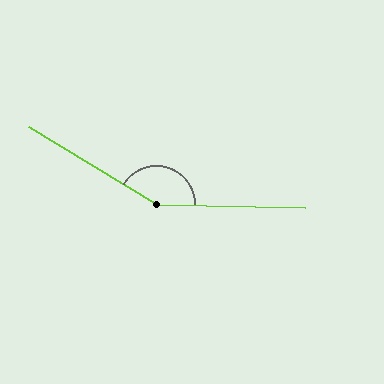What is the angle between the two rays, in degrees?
Approximately 150 degrees.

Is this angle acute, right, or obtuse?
It is obtuse.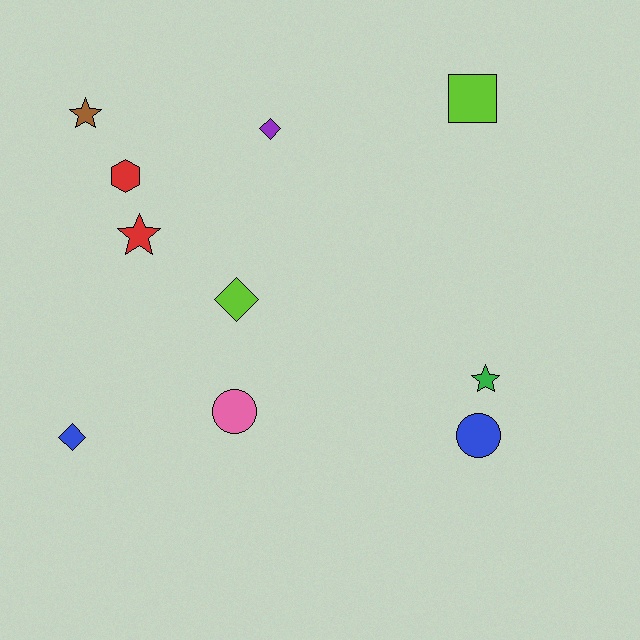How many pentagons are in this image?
There are no pentagons.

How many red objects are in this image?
There are 2 red objects.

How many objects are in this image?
There are 10 objects.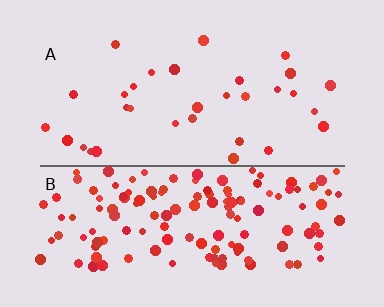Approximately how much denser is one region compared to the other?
Approximately 4.5× — region B over region A.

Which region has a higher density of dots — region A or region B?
B (the bottom).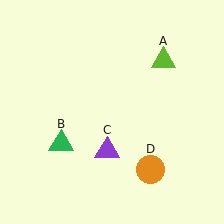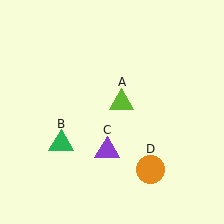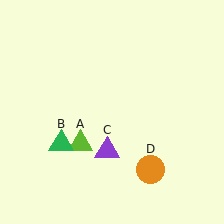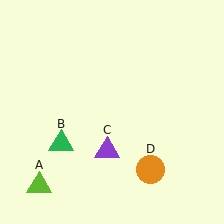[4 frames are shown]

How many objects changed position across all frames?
1 object changed position: lime triangle (object A).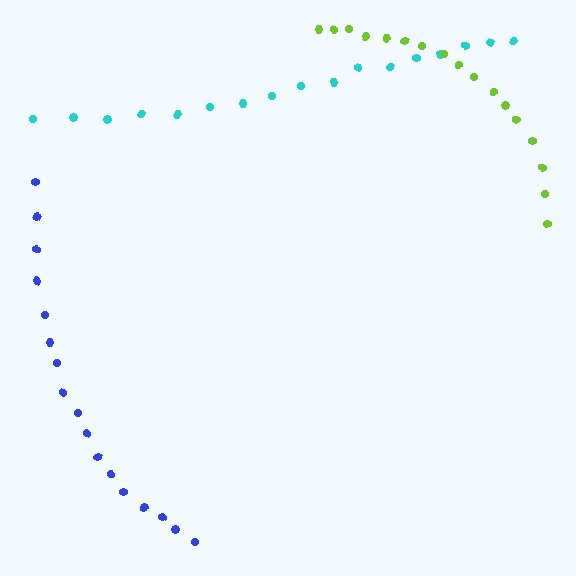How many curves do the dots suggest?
There are 3 distinct paths.